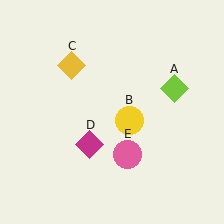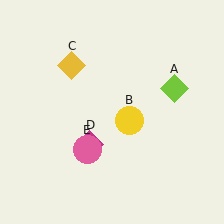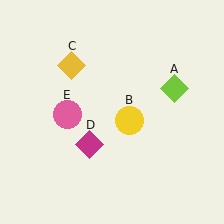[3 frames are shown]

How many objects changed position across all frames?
1 object changed position: pink circle (object E).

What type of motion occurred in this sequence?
The pink circle (object E) rotated clockwise around the center of the scene.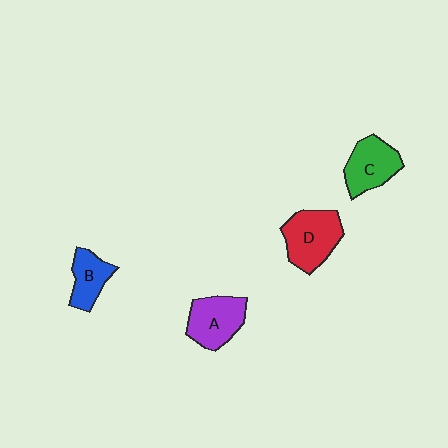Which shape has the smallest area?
Shape B (blue).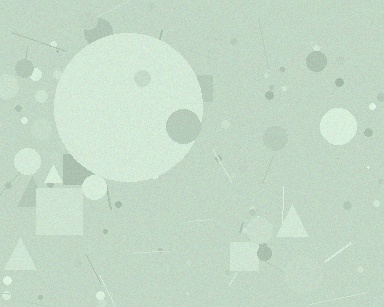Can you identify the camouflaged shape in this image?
The camouflaged shape is a circle.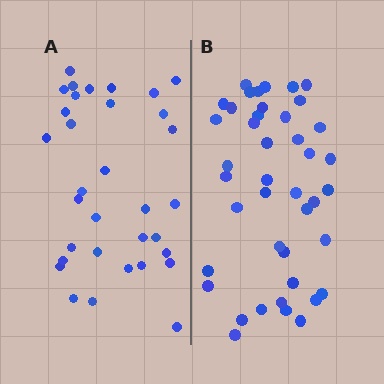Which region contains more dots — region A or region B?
Region B (the right region) has more dots.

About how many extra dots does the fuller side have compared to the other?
Region B has roughly 8 or so more dots than region A.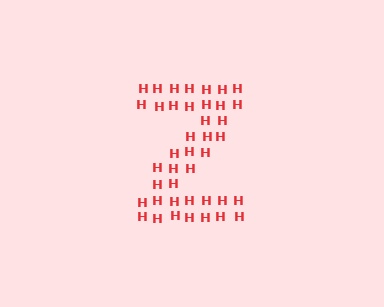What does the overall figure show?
The overall figure shows the letter Z.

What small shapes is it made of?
It is made of small letter H's.